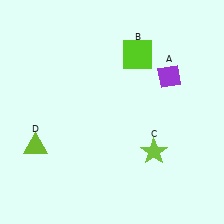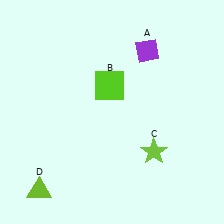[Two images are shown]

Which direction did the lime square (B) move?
The lime square (B) moved down.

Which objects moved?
The objects that moved are: the purple diamond (A), the lime square (B), the lime triangle (D).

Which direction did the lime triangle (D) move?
The lime triangle (D) moved down.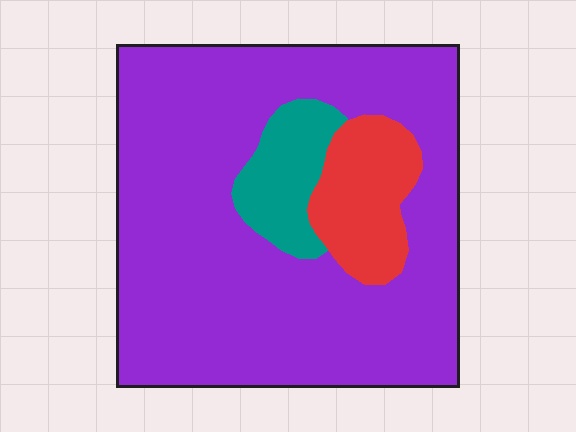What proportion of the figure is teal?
Teal takes up about one tenth (1/10) of the figure.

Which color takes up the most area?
Purple, at roughly 80%.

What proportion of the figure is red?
Red takes up less than a quarter of the figure.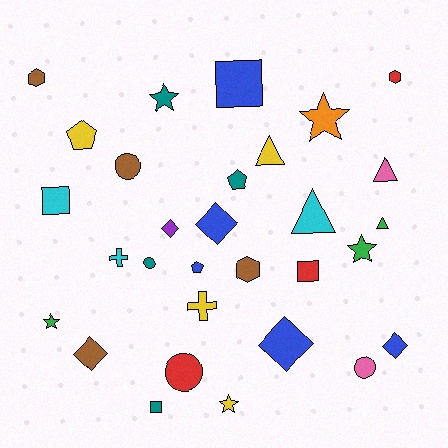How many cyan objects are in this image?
There are 3 cyan objects.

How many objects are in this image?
There are 30 objects.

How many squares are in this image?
There are 4 squares.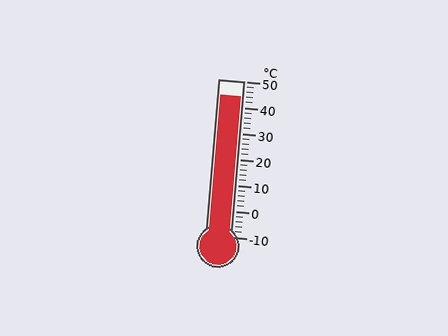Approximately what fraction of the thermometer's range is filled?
The thermometer is filled to approximately 90% of its range.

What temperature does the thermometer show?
The thermometer shows approximately 44°C.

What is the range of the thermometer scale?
The thermometer scale ranges from -10°C to 50°C.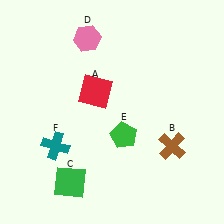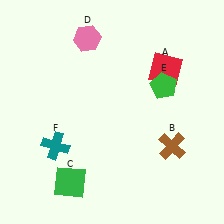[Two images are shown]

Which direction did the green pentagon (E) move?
The green pentagon (E) moved up.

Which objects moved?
The objects that moved are: the red square (A), the green pentagon (E).